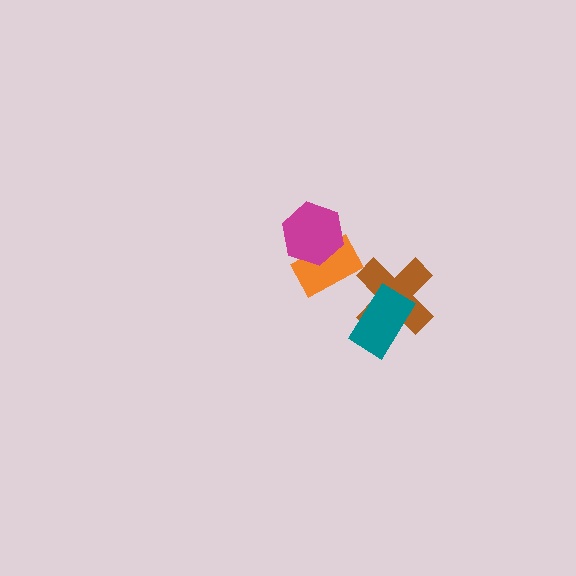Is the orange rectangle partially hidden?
Yes, it is partially covered by another shape.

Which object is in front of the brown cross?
The teal rectangle is in front of the brown cross.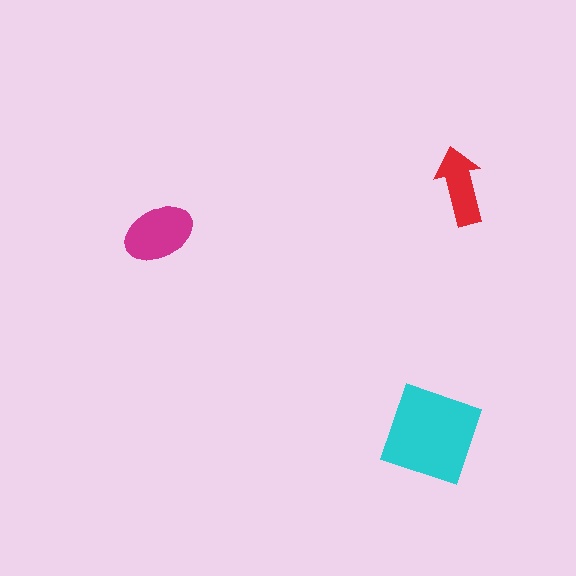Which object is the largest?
The cyan square.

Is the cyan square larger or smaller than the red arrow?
Larger.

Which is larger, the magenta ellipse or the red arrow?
The magenta ellipse.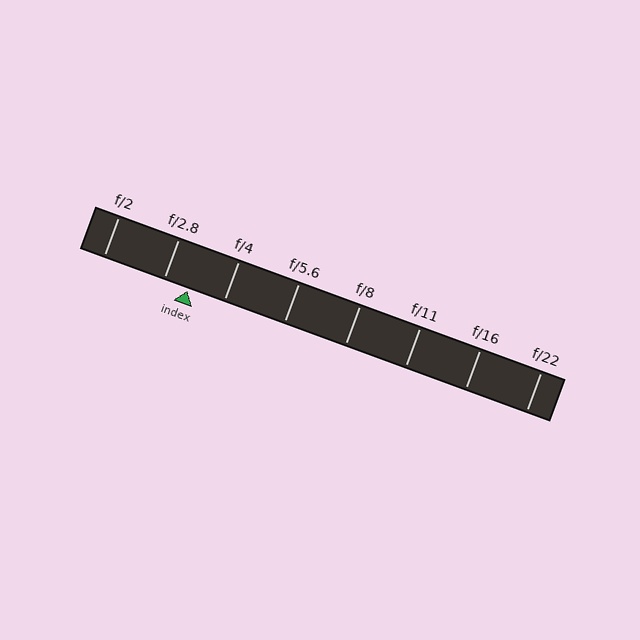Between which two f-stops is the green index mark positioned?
The index mark is between f/2.8 and f/4.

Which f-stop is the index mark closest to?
The index mark is closest to f/2.8.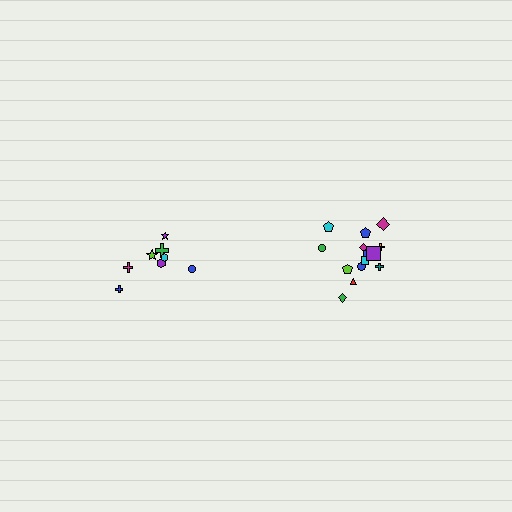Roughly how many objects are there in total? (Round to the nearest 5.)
Roughly 25 objects in total.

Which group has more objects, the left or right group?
The right group.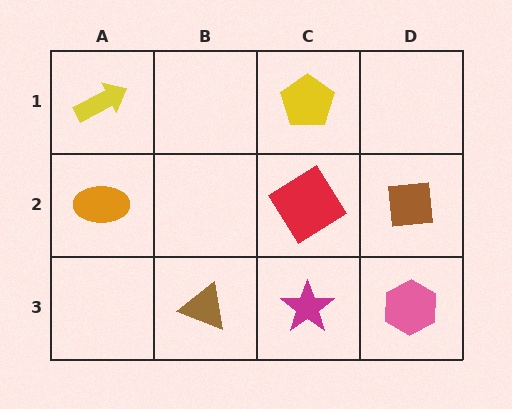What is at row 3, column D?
A pink hexagon.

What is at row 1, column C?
A yellow pentagon.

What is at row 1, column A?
A yellow arrow.